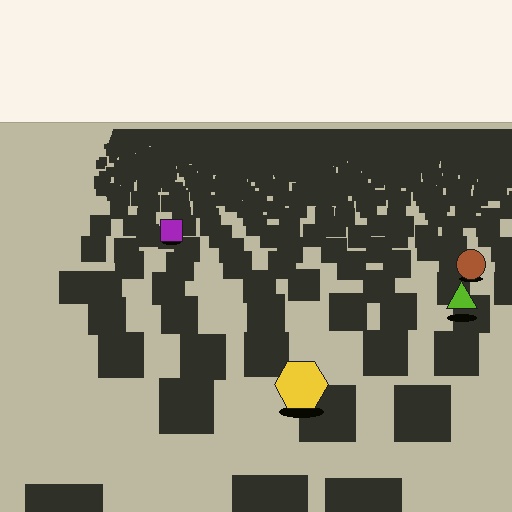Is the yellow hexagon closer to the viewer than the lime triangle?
Yes. The yellow hexagon is closer — you can tell from the texture gradient: the ground texture is coarser near it.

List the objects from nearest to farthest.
From nearest to farthest: the yellow hexagon, the lime triangle, the brown circle, the purple square.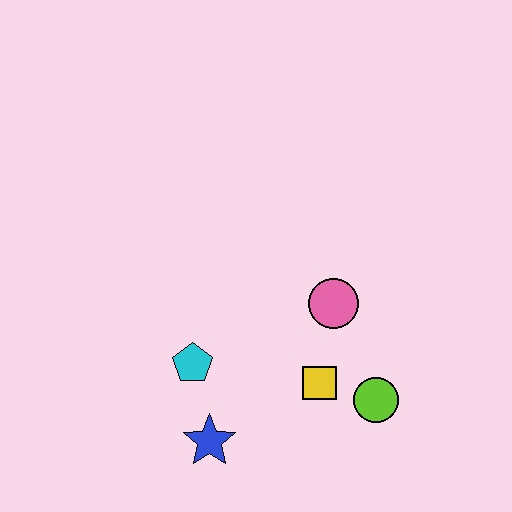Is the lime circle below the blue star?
No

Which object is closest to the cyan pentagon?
The blue star is closest to the cyan pentagon.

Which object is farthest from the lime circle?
The cyan pentagon is farthest from the lime circle.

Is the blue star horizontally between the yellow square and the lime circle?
No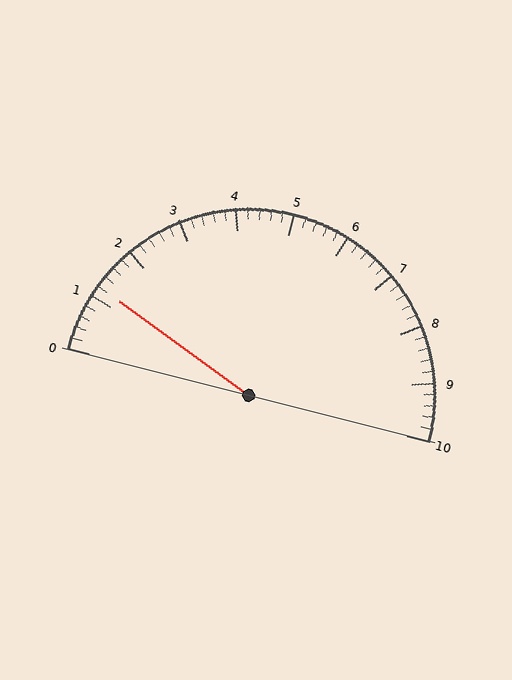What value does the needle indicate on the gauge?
The needle indicates approximately 1.2.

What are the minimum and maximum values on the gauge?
The gauge ranges from 0 to 10.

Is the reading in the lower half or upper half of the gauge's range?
The reading is in the lower half of the range (0 to 10).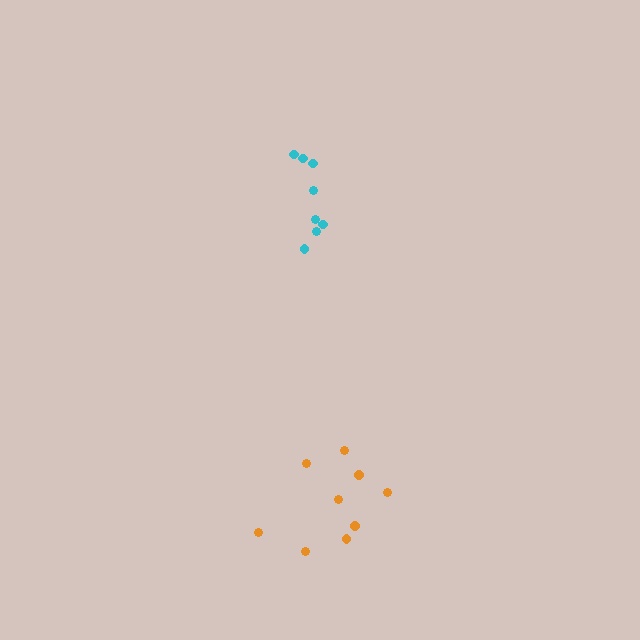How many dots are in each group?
Group 1: 8 dots, Group 2: 9 dots (17 total).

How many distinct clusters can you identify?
There are 2 distinct clusters.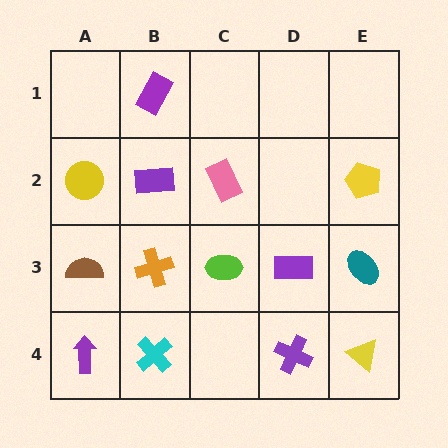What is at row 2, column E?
A yellow pentagon.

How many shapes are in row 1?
1 shape.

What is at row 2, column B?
A purple rectangle.